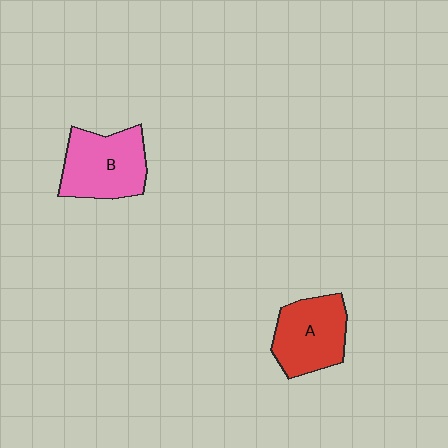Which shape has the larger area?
Shape B (pink).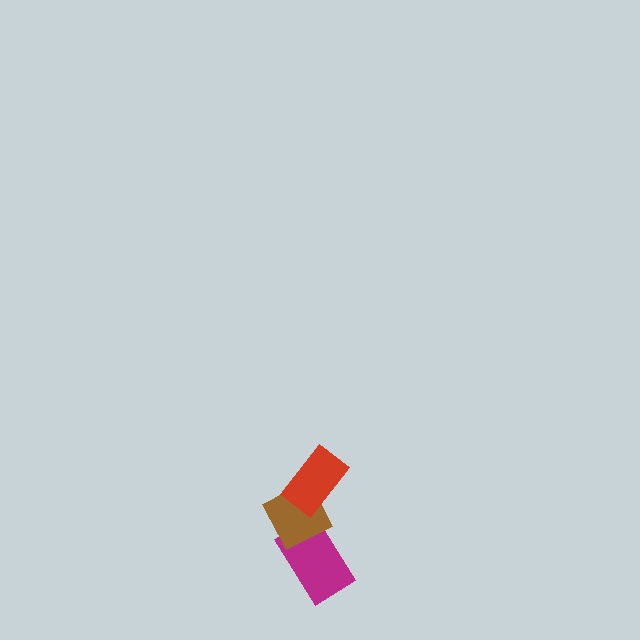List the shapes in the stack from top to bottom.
From top to bottom: the red rectangle, the brown diamond, the magenta rectangle.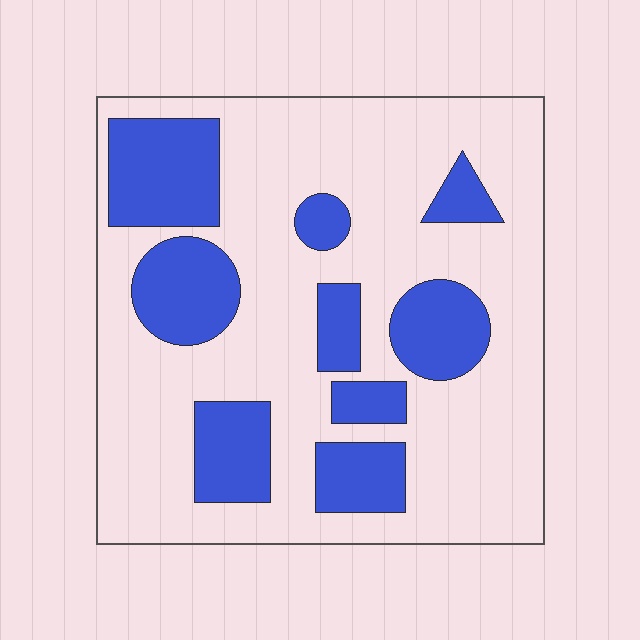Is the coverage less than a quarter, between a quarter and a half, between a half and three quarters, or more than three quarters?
Between a quarter and a half.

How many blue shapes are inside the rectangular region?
9.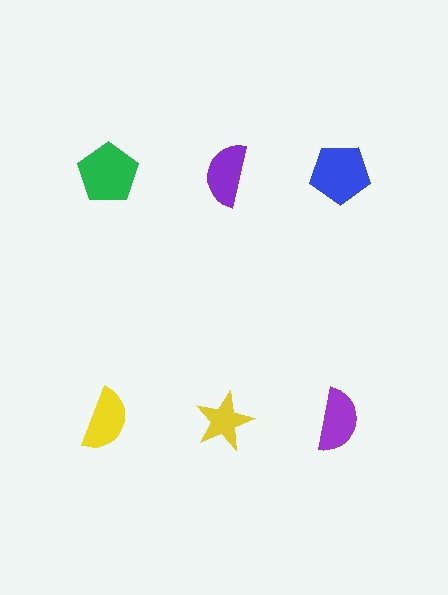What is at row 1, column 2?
A purple semicircle.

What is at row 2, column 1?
A yellow semicircle.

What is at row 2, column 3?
A purple semicircle.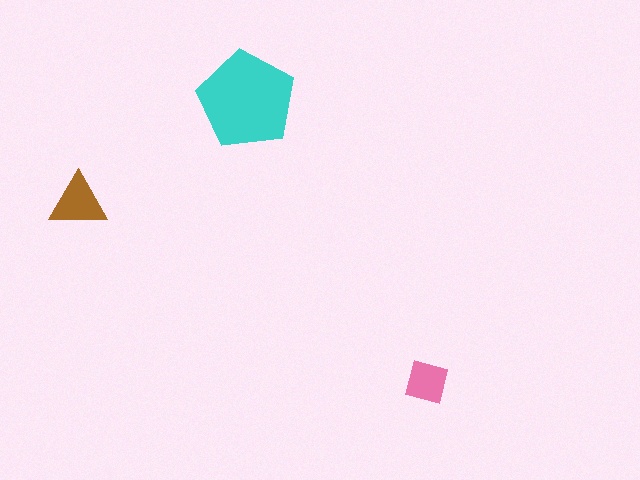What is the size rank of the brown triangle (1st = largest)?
2nd.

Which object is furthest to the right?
The pink square is rightmost.